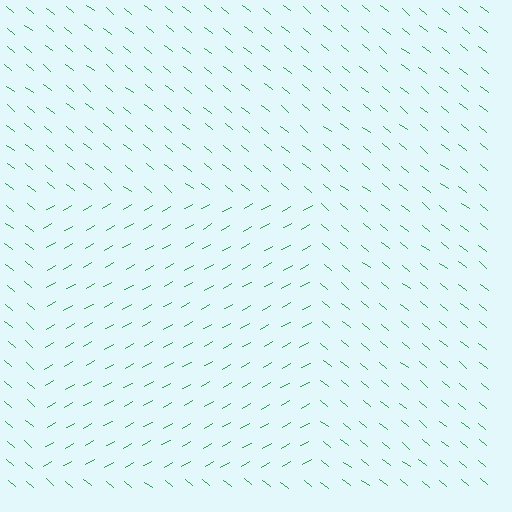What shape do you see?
I see a rectangle.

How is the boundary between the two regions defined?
The boundary is defined purely by a change in line orientation (approximately 69 degrees difference). All lines are the same color and thickness.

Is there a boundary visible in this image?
Yes, there is a texture boundary formed by a change in line orientation.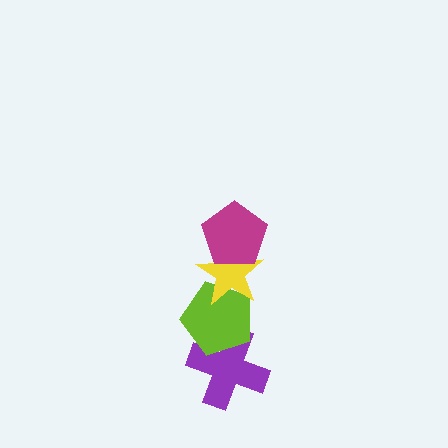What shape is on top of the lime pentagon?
The yellow star is on top of the lime pentagon.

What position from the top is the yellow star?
The yellow star is 2nd from the top.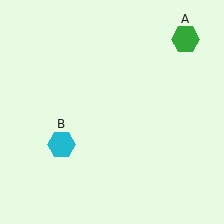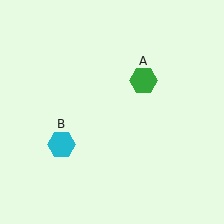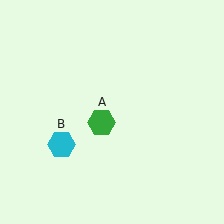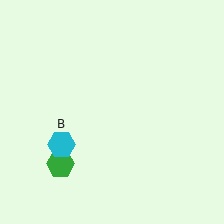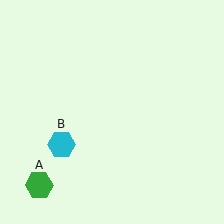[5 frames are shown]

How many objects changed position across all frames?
1 object changed position: green hexagon (object A).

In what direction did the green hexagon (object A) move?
The green hexagon (object A) moved down and to the left.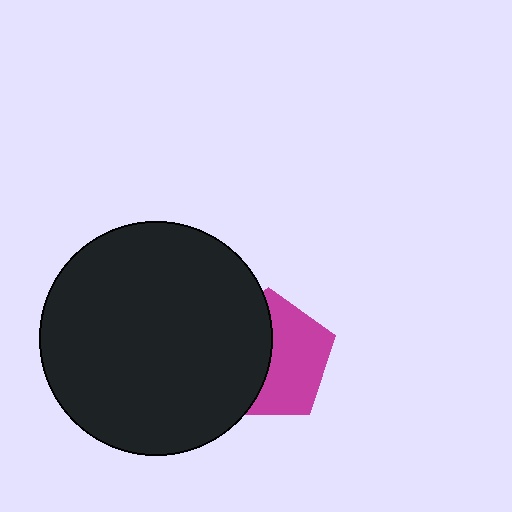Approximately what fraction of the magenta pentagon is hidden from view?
Roughly 48% of the magenta pentagon is hidden behind the black circle.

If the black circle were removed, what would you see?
You would see the complete magenta pentagon.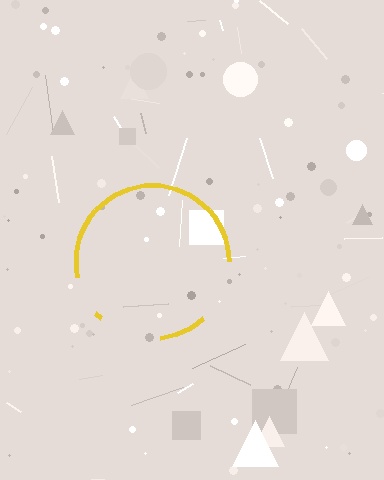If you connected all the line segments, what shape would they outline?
They would outline a circle.